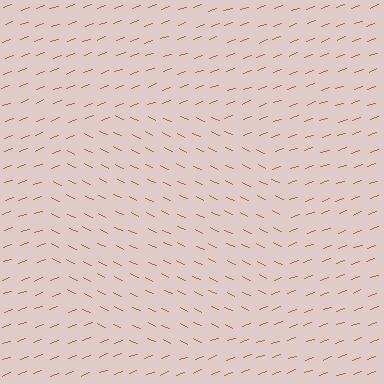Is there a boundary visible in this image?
Yes, there is a texture boundary formed by a change in line orientation.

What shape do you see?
I see a circle.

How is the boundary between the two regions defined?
The boundary is defined purely by a change in line orientation (approximately 45 degrees difference). All lines are the same color and thickness.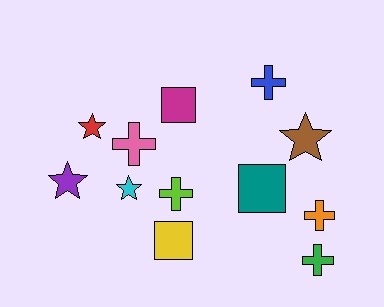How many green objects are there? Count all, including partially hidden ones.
There is 1 green object.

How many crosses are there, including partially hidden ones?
There are 5 crosses.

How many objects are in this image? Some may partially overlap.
There are 12 objects.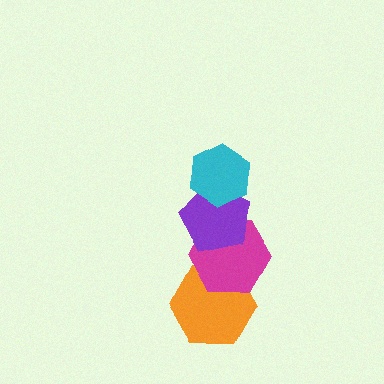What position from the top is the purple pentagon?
The purple pentagon is 2nd from the top.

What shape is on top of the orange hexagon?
The magenta hexagon is on top of the orange hexagon.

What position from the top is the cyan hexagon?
The cyan hexagon is 1st from the top.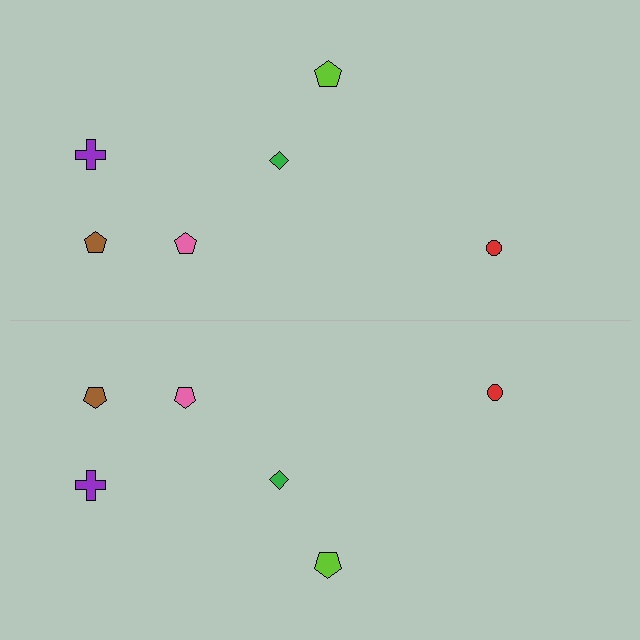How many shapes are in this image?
There are 12 shapes in this image.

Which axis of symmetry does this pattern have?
The pattern has a horizontal axis of symmetry running through the center of the image.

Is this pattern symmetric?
Yes, this pattern has bilateral (reflection) symmetry.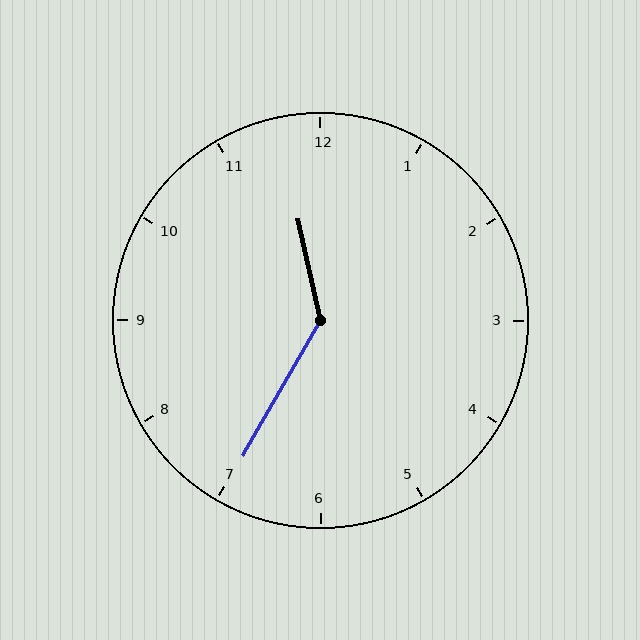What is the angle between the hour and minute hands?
Approximately 138 degrees.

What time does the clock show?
11:35.